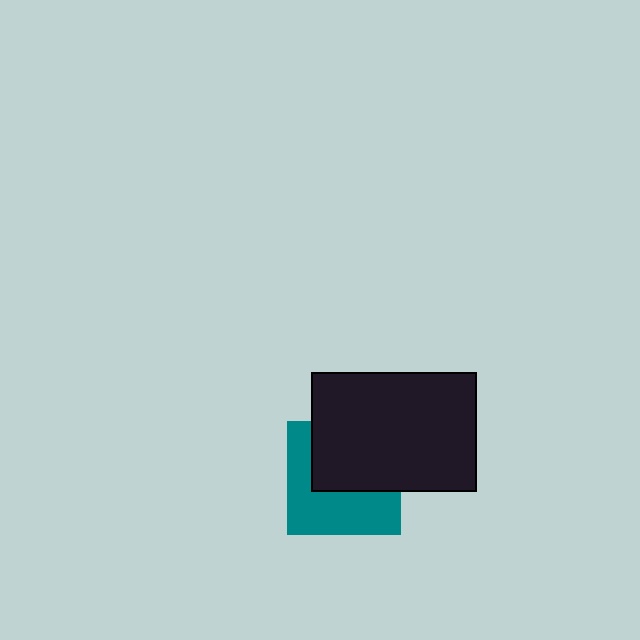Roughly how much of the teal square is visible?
About half of it is visible (roughly 52%).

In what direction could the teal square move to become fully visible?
The teal square could move down. That would shift it out from behind the black rectangle entirely.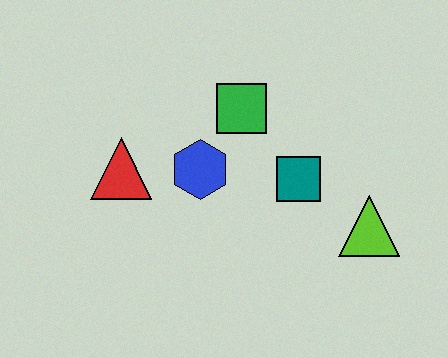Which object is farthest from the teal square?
The red triangle is farthest from the teal square.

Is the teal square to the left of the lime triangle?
Yes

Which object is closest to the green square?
The blue hexagon is closest to the green square.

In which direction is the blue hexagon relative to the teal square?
The blue hexagon is to the left of the teal square.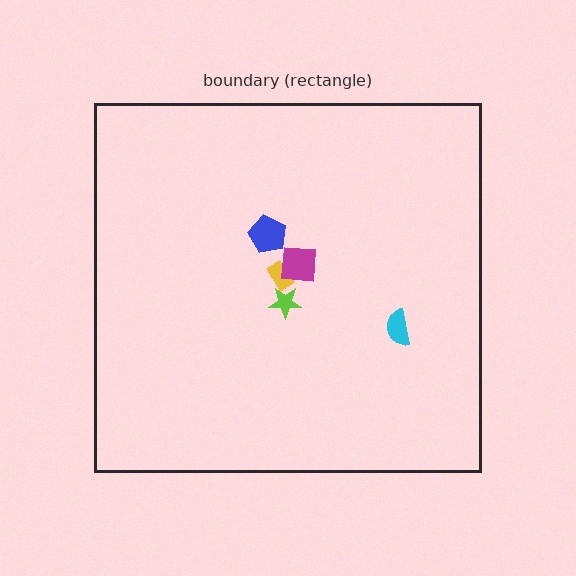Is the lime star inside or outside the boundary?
Inside.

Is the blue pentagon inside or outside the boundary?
Inside.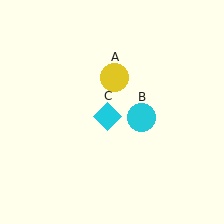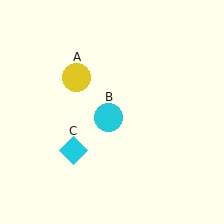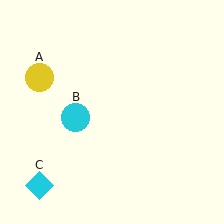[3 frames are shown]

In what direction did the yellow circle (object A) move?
The yellow circle (object A) moved left.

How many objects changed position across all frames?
3 objects changed position: yellow circle (object A), cyan circle (object B), cyan diamond (object C).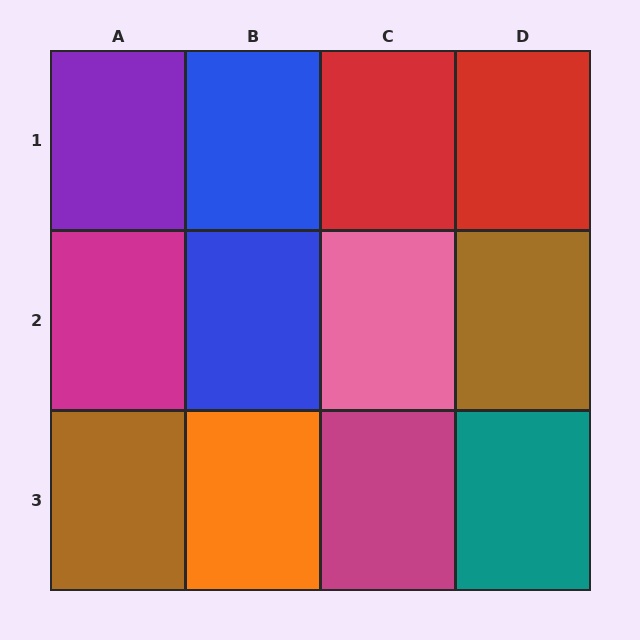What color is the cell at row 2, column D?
Brown.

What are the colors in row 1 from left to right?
Purple, blue, red, red.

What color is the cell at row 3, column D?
Teal.